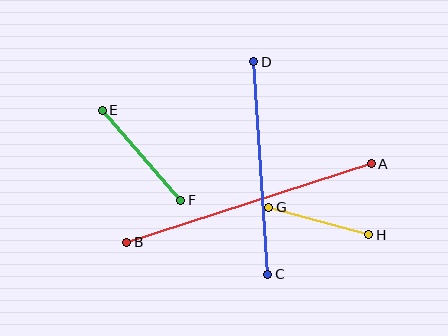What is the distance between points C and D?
The distance is approximately 213 pixels.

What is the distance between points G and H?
The distance is approximately 104 pixels.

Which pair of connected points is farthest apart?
Points A and B are farthest apart.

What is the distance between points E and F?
The distance is approximately 119 pixels.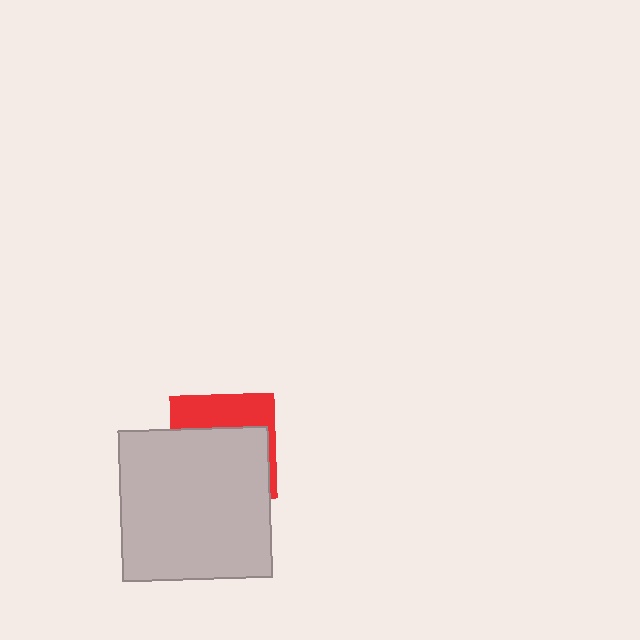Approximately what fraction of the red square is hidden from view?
Roughly 66% of the red square is hidden behind the light gray square.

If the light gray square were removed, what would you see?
You would see the complete red square.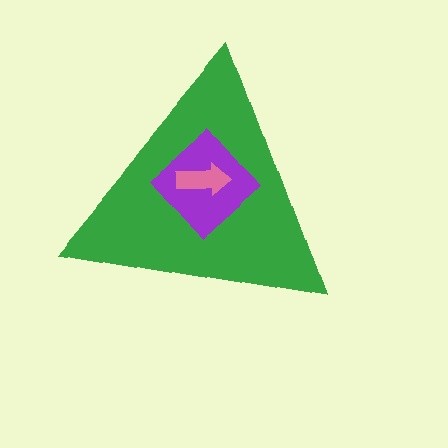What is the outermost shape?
The green triangle.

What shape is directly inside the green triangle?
The purple diamond.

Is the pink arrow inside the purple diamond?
Yes.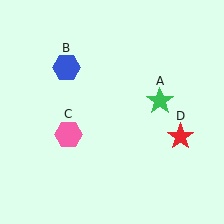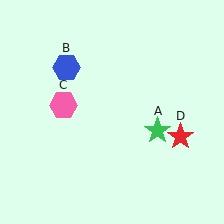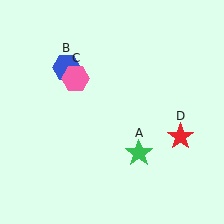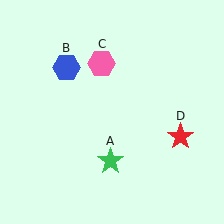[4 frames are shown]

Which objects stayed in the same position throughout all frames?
Blue hexagon (object B) and red star (object D) remained stationary.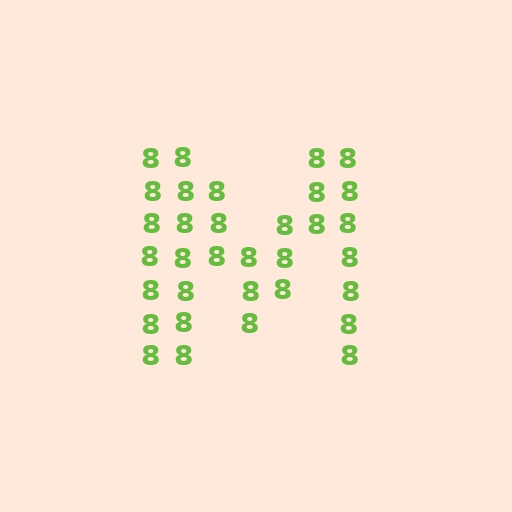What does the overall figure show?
The overall figure shows the letter M.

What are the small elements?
The small elements are digit 8's.